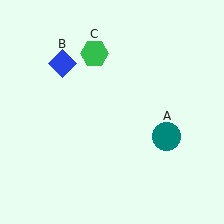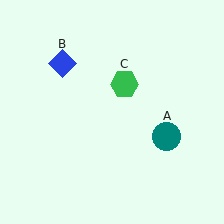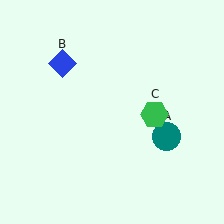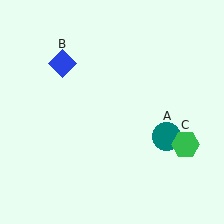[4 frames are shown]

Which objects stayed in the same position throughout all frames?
Teal circle (object A) and blue diamond (object B) remained stationary.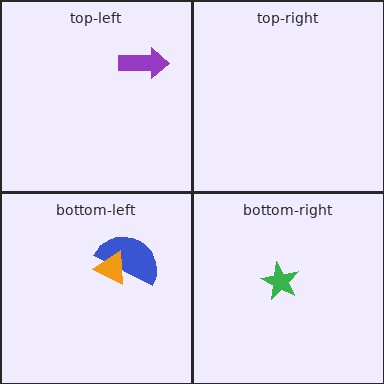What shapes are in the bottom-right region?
The green star.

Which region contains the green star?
The bottom-right region.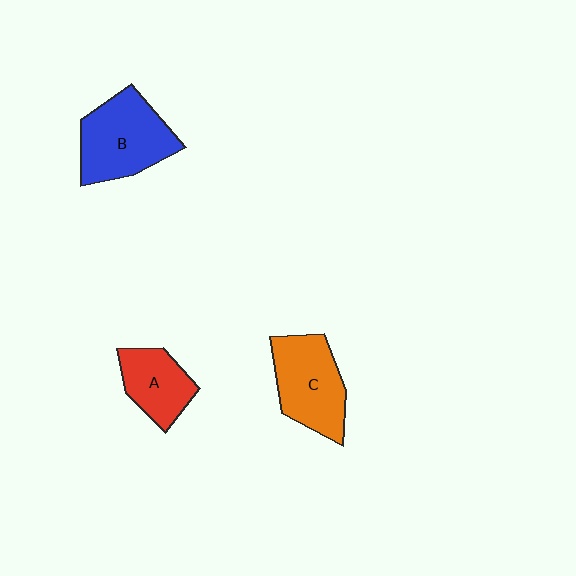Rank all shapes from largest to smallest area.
From largest to smallest: B (blue), C (orange), A (red).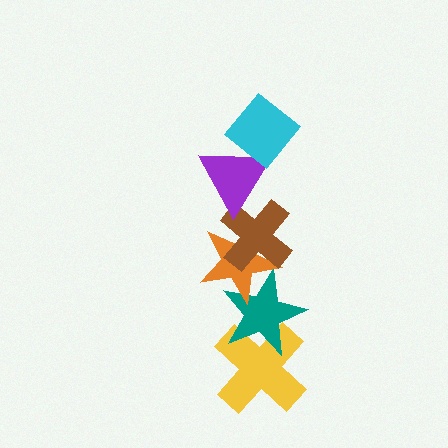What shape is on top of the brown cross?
The purple triangle is on top of the brown cross.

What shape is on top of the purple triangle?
The cyan diamond is on top of the purple triangle.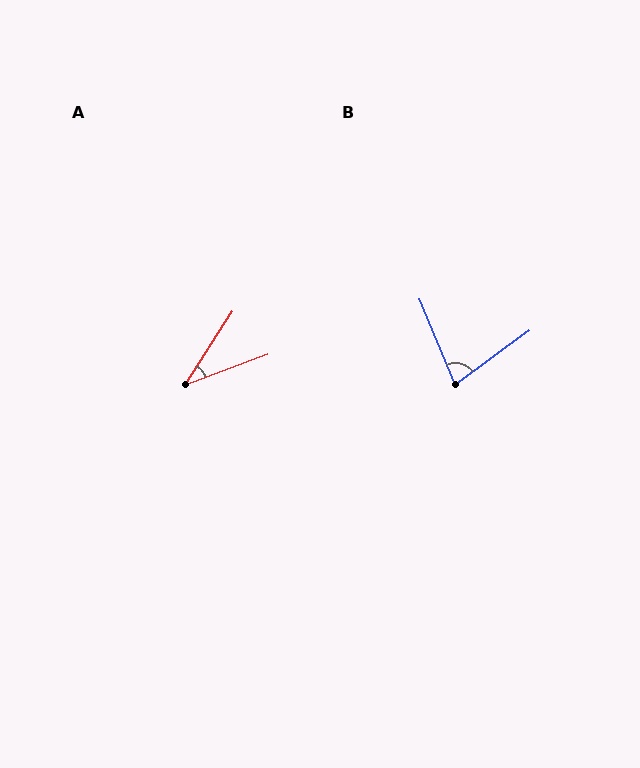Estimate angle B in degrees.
Approximately 76 degrees.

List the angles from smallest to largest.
A (37°), B (76°).